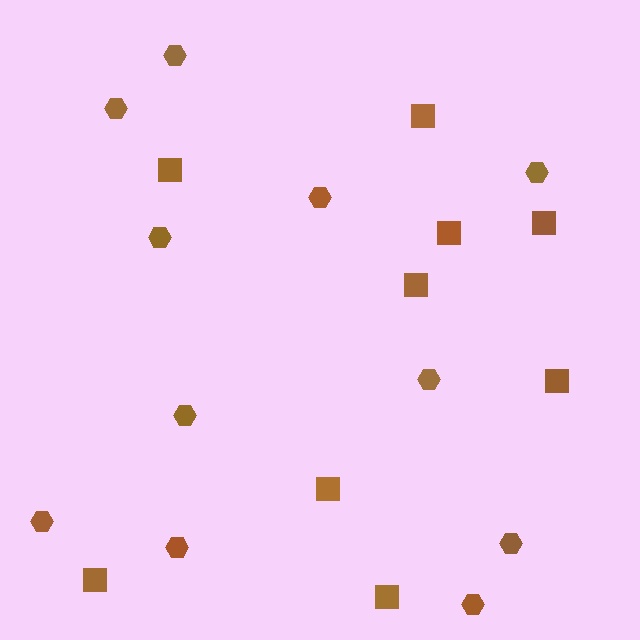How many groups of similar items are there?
There are 2 groups: one group of hexagons (11) and one group of squares (9).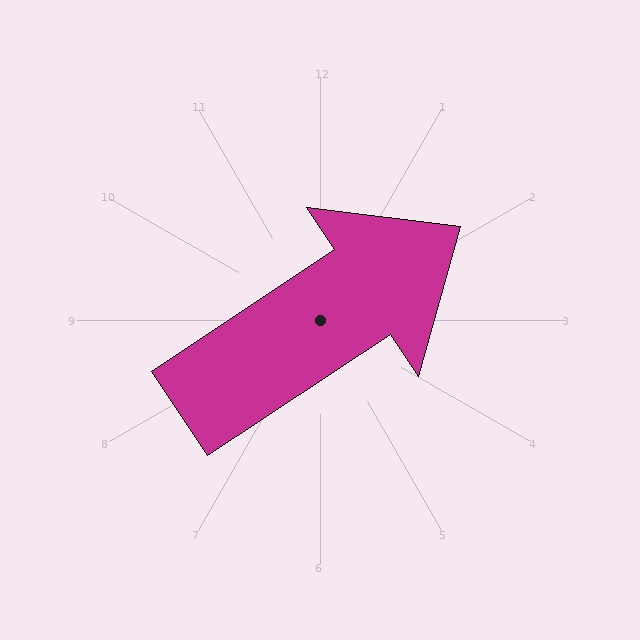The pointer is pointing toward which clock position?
Roughly 2 o'clock.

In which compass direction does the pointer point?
Northeast.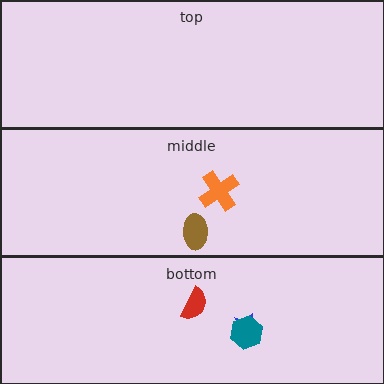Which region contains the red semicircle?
The bottom region.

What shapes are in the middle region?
The orange cross, the brown ellipse.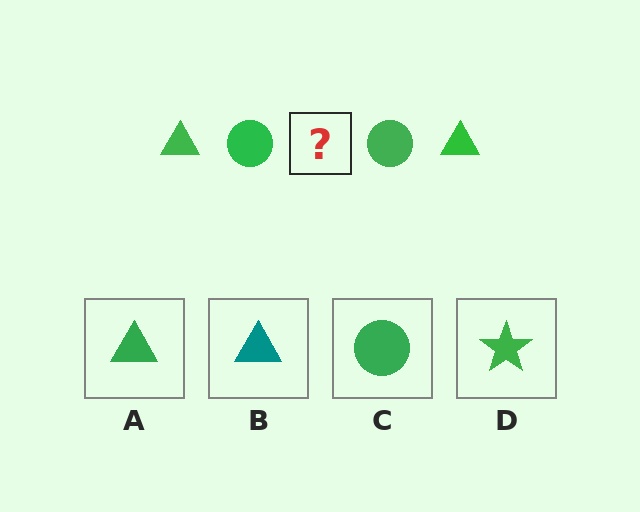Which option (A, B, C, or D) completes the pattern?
A.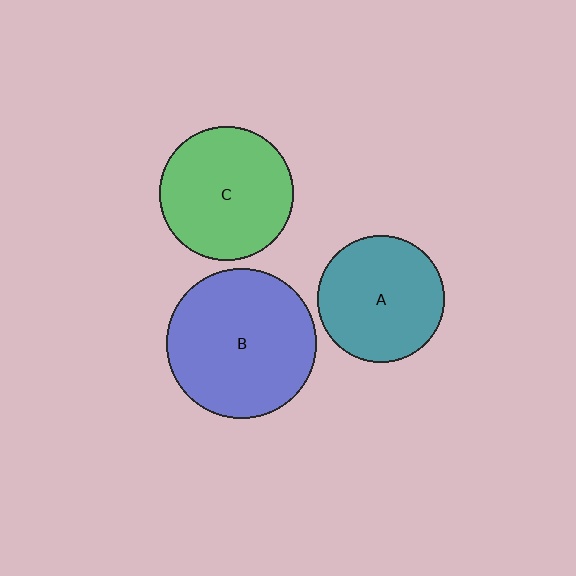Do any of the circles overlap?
No, none of the circles overlap.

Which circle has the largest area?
Circle B (blue).